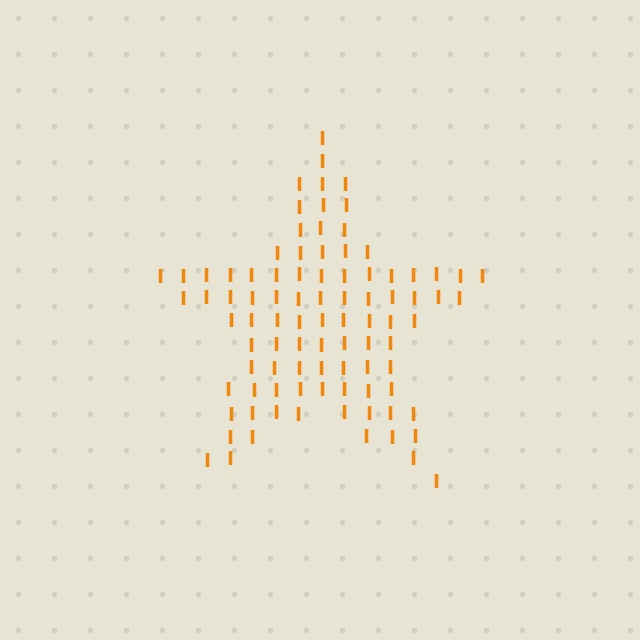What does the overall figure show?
The overall figure shows a star.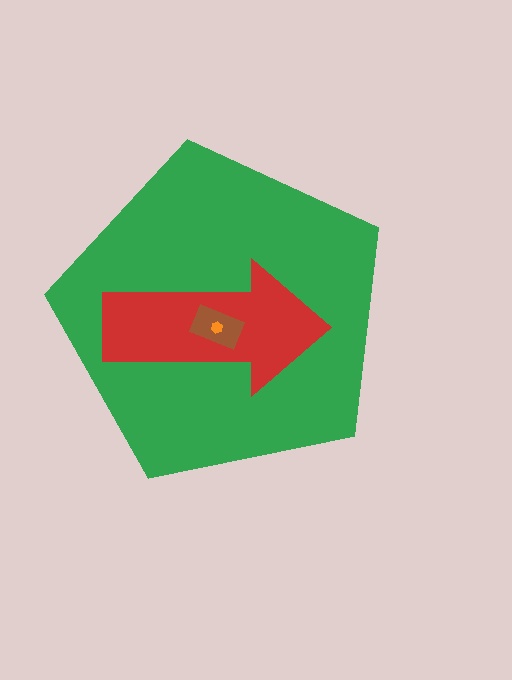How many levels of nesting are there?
4.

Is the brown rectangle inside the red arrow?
Yes.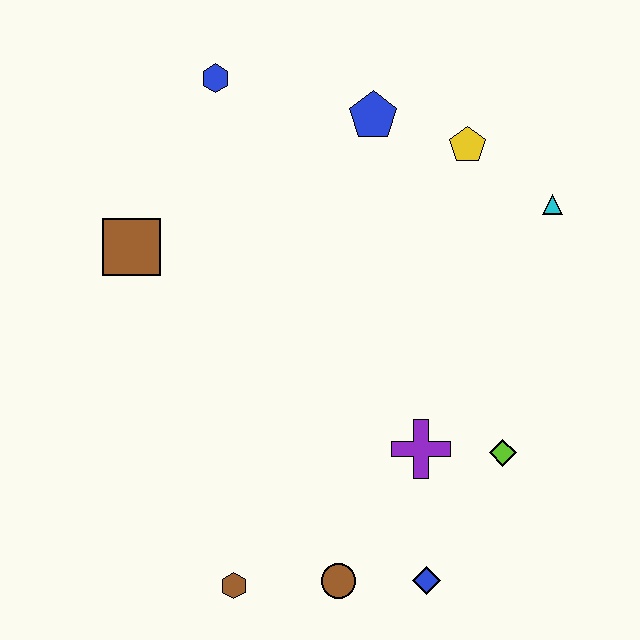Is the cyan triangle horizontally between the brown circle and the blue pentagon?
No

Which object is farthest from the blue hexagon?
The blue diamond is farthest from the blue hexagon.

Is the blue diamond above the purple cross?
No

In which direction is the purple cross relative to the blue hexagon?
The purple cross is below the blue hexagon.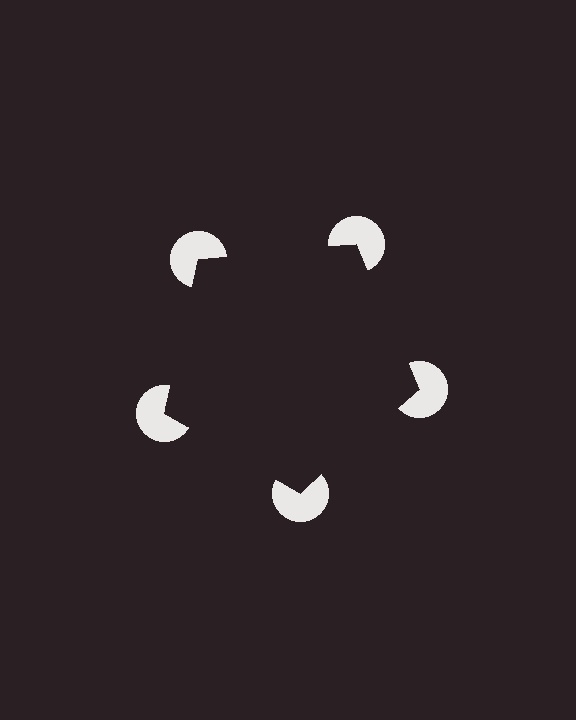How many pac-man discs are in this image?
There are 5 — one at each vertex of the illusory pentagon.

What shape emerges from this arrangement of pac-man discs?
An illusory pentagon — its edges are inferred from the aligned wedge cuts in the pac-man discs, not physically drawn.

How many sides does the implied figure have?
5 sides.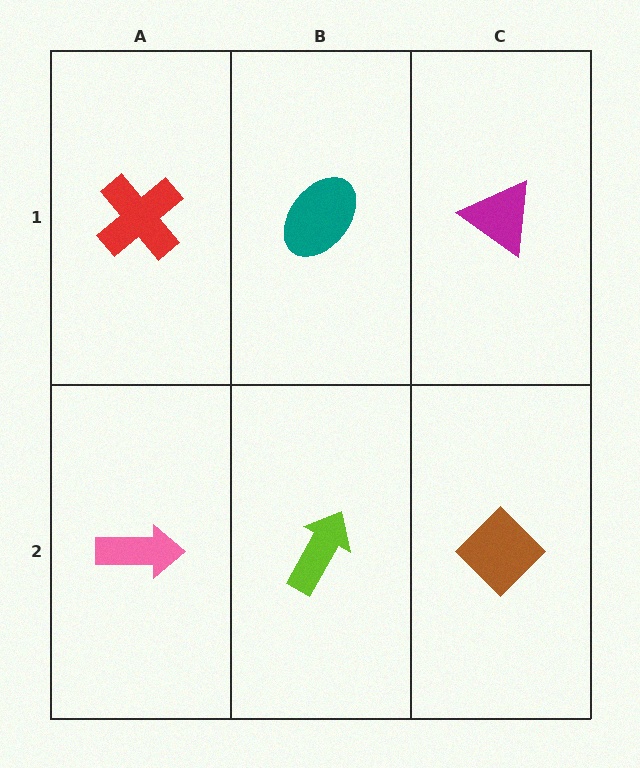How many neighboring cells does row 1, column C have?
2.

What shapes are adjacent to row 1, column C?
A brown diamond (row 2, column C), a teal ellipse (row 1, column B).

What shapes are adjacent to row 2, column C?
A magenta triangle (row 1, column C), a lime arrow (row 2, column B).